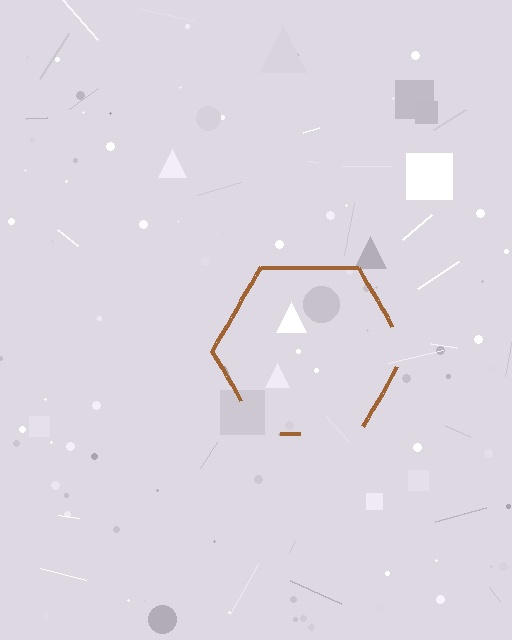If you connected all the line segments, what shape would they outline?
They would outline a hexagon.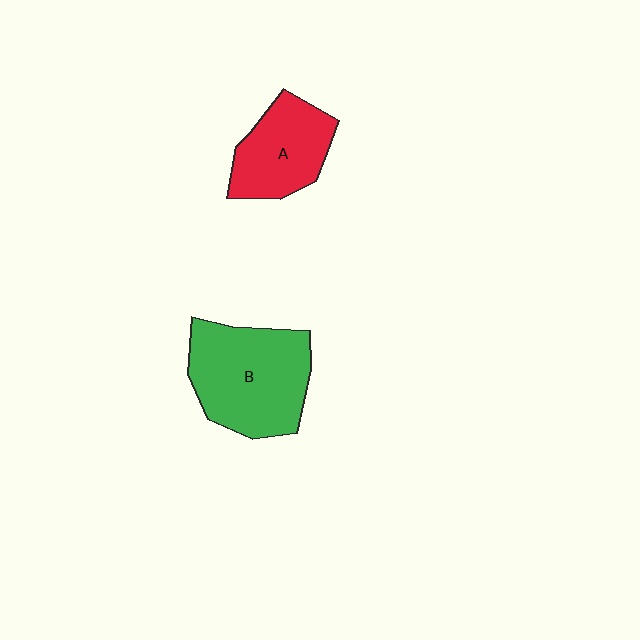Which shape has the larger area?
Shape B (green).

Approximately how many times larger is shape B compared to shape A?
Approximately 1.5 times.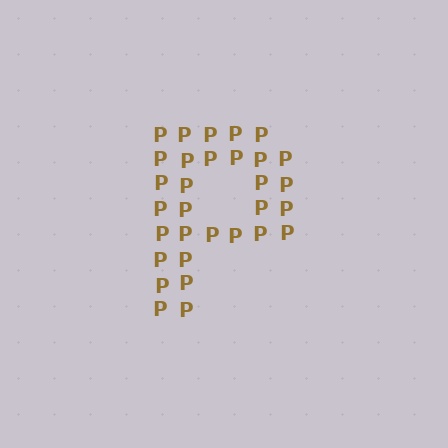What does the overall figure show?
The overall figure shows the letter P.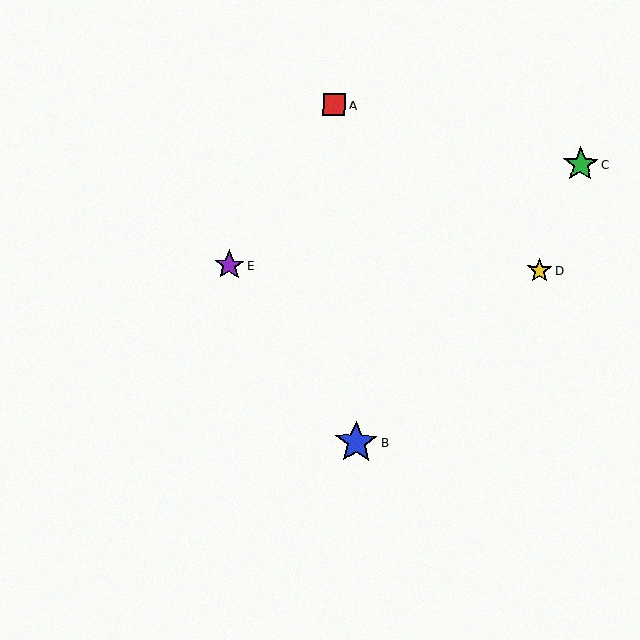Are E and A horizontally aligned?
No, E is at y≈265 and A is at y≈105.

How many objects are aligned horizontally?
2 objects (D, E) are aligned horizontally.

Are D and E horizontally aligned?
Yes, both are at y≈270.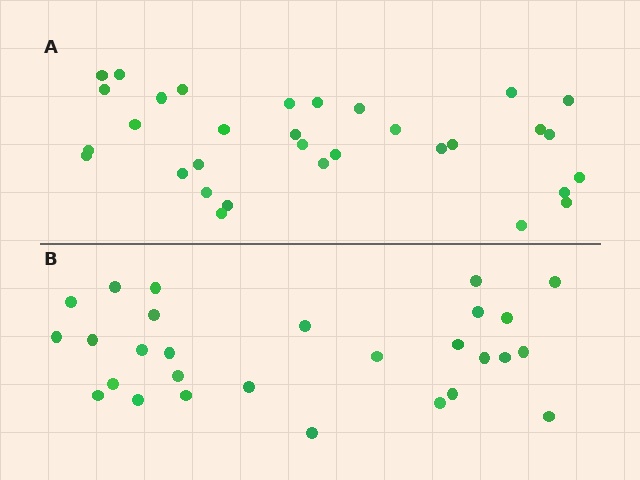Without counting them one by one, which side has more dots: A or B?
Region A (the top region) has more dots.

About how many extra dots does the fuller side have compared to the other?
Region A has about 4 more dots than region B.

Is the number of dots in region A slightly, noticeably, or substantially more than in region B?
Region A has only slightly more — the two regions are fairly close. The ratio is roughly 1.1 to 1.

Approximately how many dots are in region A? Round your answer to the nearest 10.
About 30 dots. (The exact count is 32, which rounds to 30.)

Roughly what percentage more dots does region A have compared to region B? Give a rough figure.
About 15% more.